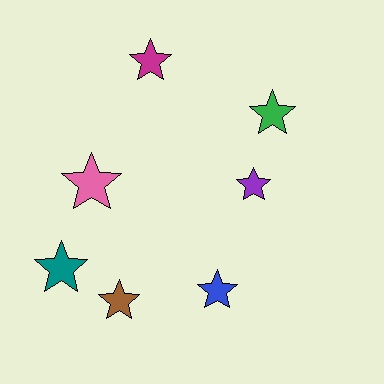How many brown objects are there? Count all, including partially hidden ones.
There is 1 brown object.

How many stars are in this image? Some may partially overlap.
There are 7 stars.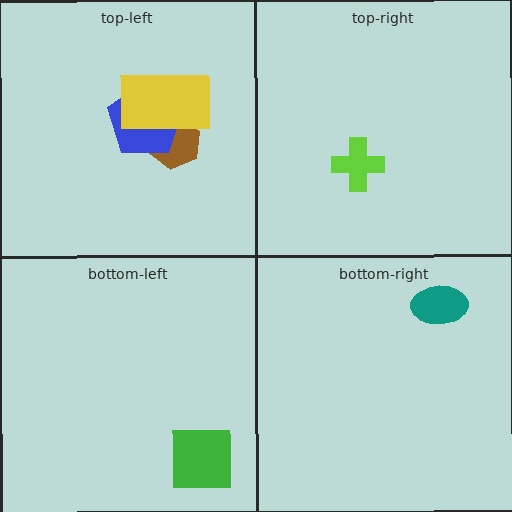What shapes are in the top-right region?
The lime cross.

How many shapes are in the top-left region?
3.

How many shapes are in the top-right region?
1.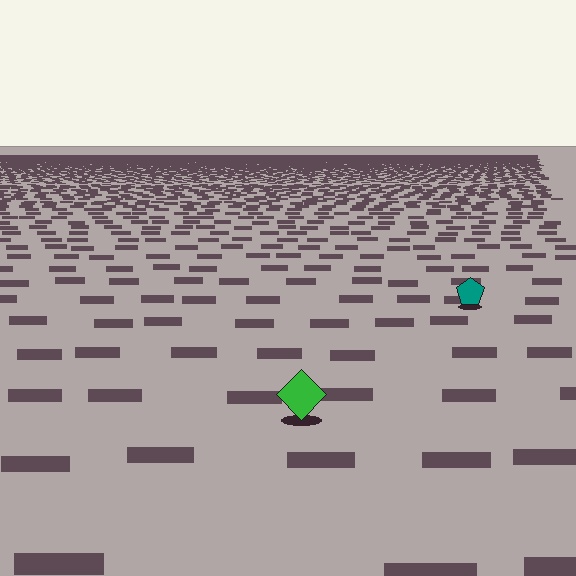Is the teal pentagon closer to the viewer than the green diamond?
No. The green diamond is closer — you can tell from the texture gradient: the ground texture is coarser near it.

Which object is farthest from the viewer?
The teal pentagon is farthest from the viewer. It appears smaller and the ground texture around it is denser.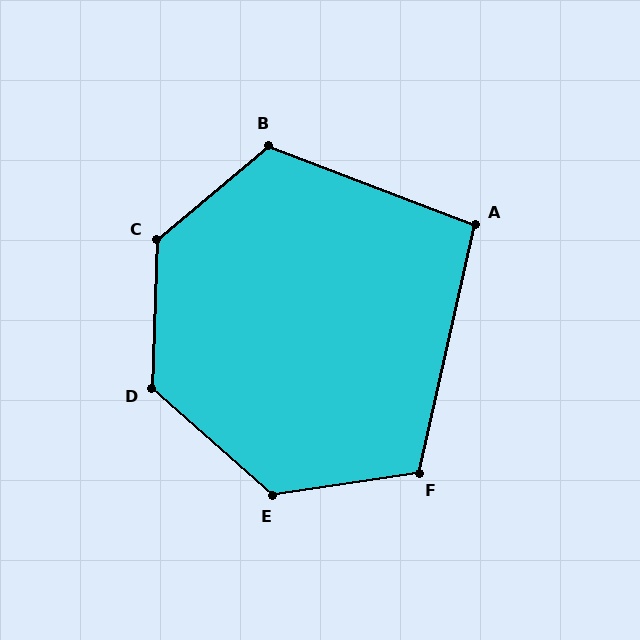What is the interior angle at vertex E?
Approximately 130 degrees (obtuse).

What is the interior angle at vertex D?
Approximately 130 degrees (obtuse).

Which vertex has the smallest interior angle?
A, at approximately 98 degrees.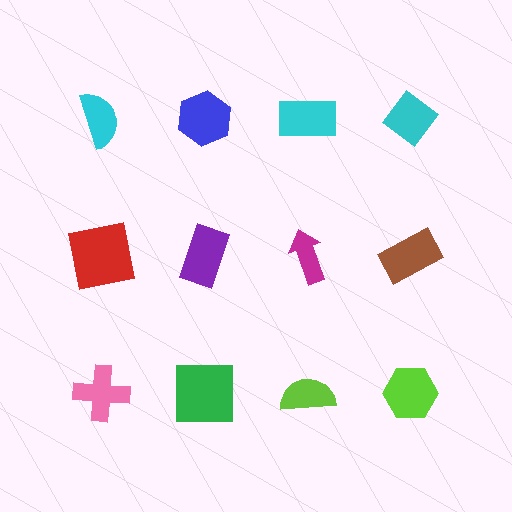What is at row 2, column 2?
A purple rectangle.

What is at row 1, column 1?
A cyan semicircle.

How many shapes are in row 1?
4 shapes.